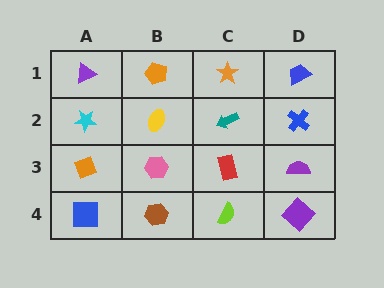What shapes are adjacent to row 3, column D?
A blue cross (row 2, column D), a purple diamond (row 4, column D), a red rectangle (row 3, column C).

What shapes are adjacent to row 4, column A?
An orange diamond (row 3, column A), a brown hexagon (row 4, column B).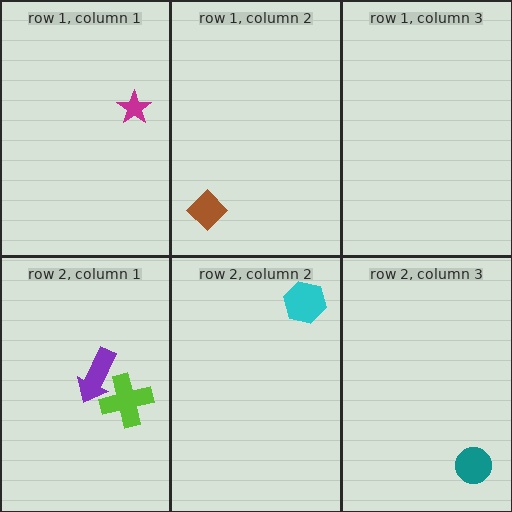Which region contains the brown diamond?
The row 1, column 2 region.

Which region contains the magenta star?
The row 1, column 1 region.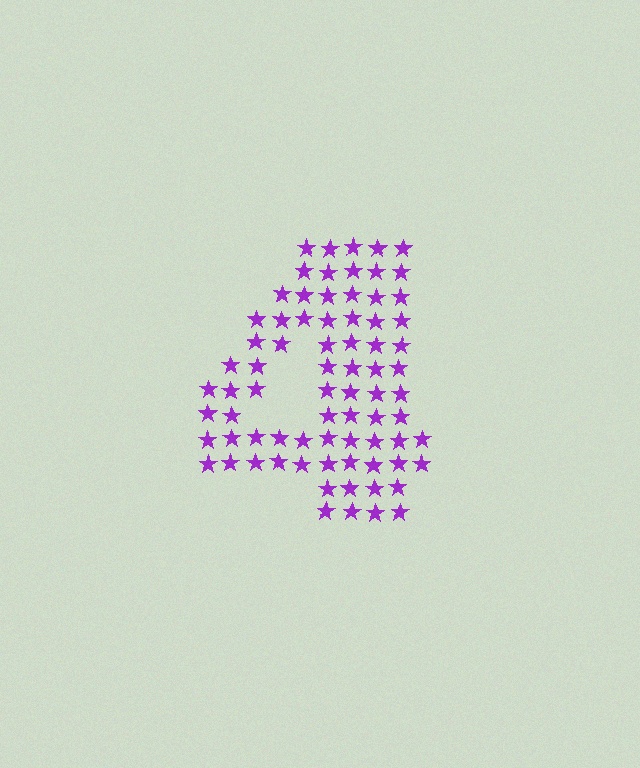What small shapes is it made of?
It is made of small stars.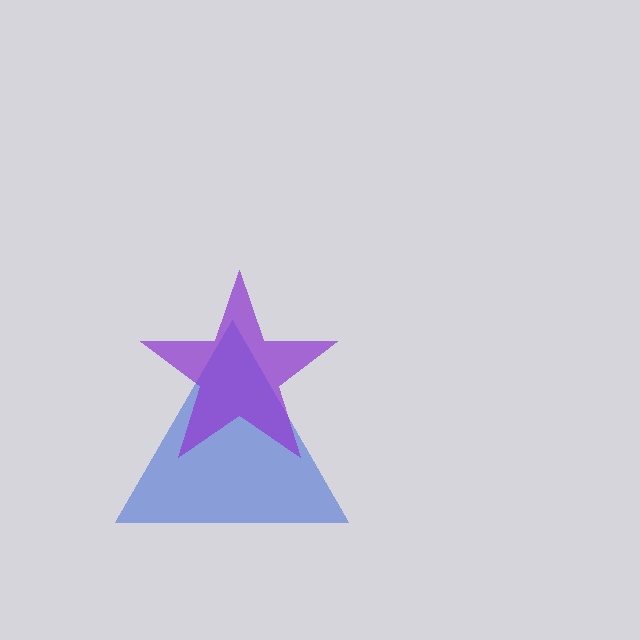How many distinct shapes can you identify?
There are 2 distinct shapes: a blue triangle, a purple star.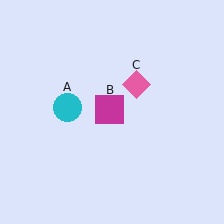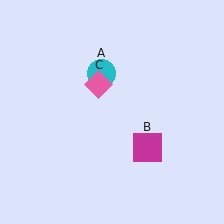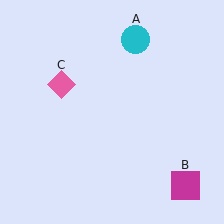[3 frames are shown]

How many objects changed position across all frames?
3 objects changed position: cyan circle (object A), magenta square (object B), pink diamond (object C).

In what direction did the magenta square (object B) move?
The magenta square (object B) moved down and to the right.